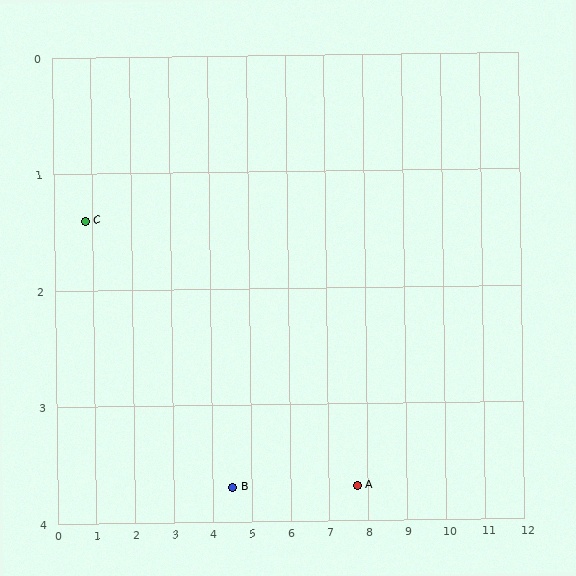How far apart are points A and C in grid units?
Points A and C are about 7.3 grid units apart.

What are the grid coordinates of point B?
Point B is at approximately (4.5, 3.7).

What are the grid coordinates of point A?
Point A is at approximately (7.7, 3.7).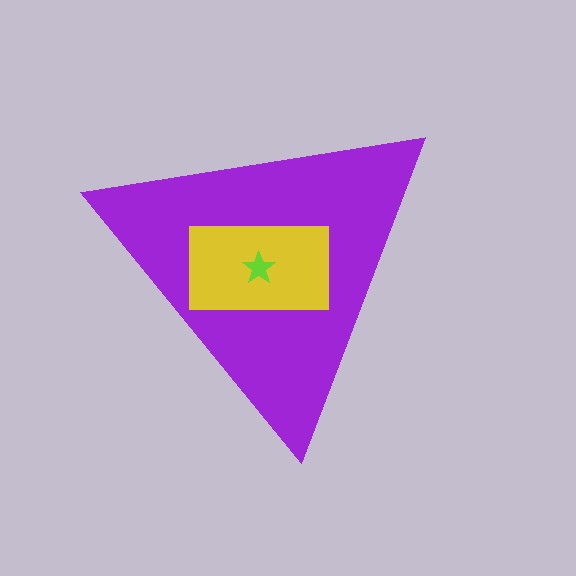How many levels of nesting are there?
3.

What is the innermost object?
The lime star.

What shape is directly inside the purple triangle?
The yellow rectangle.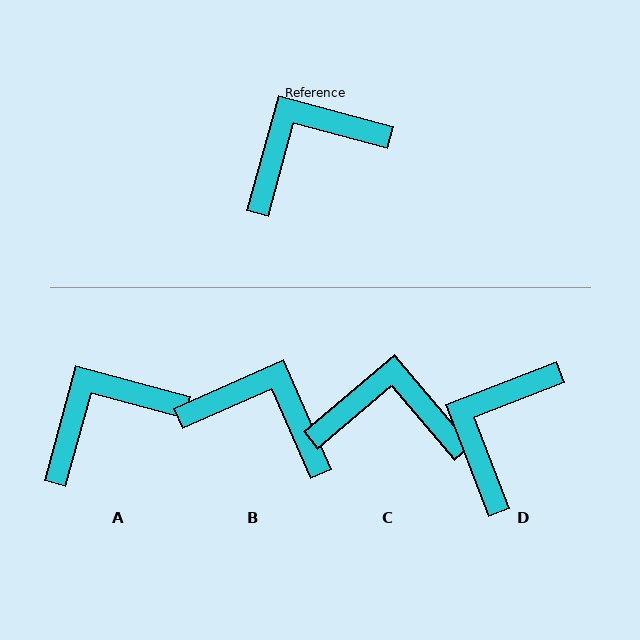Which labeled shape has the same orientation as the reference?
A.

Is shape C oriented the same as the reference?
No, it is off by about 35 degrees.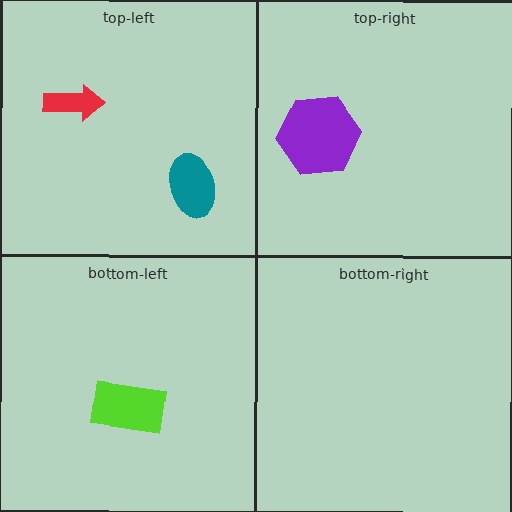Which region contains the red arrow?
The top-left region.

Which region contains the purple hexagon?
The top-right region.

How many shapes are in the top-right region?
1.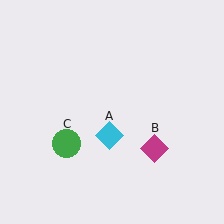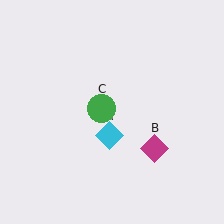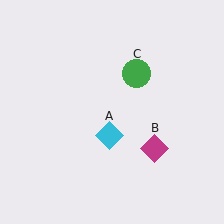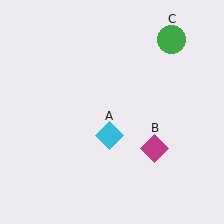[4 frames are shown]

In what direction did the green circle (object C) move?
The green circle (object C) moved up and to the right.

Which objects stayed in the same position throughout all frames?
Cyan diamond (object A) and magenta diamond (object B) remained stationary.